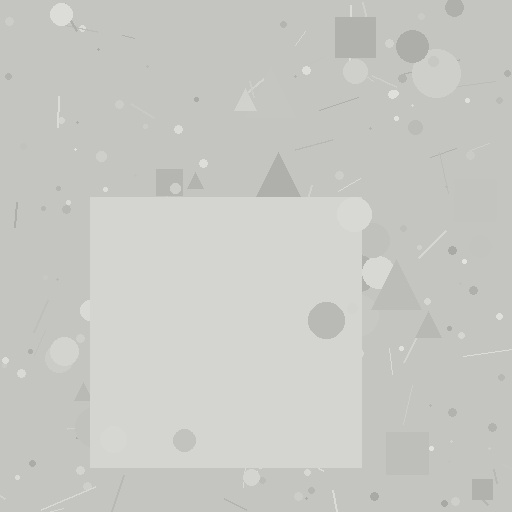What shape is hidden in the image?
A square is hidden in the image.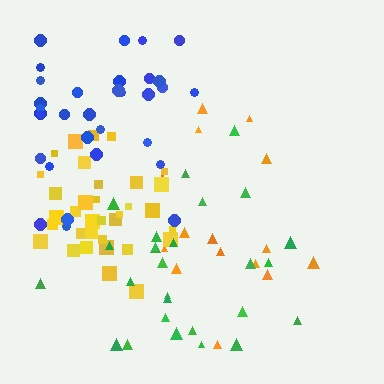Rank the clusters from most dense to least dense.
yellow, blue, green, orange.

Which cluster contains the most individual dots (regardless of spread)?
Yellow (34).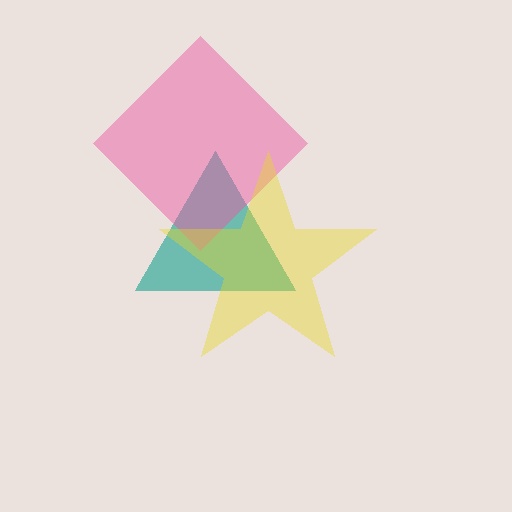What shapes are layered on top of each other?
The layered shapes are: a teal triangle, a pink diamond, a yellow star.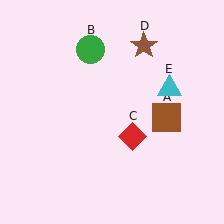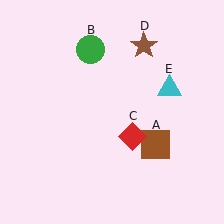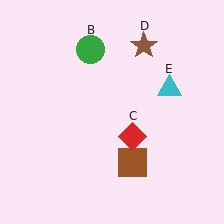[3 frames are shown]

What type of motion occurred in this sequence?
The brown square (object A) rotated clockwise around the center of the scene.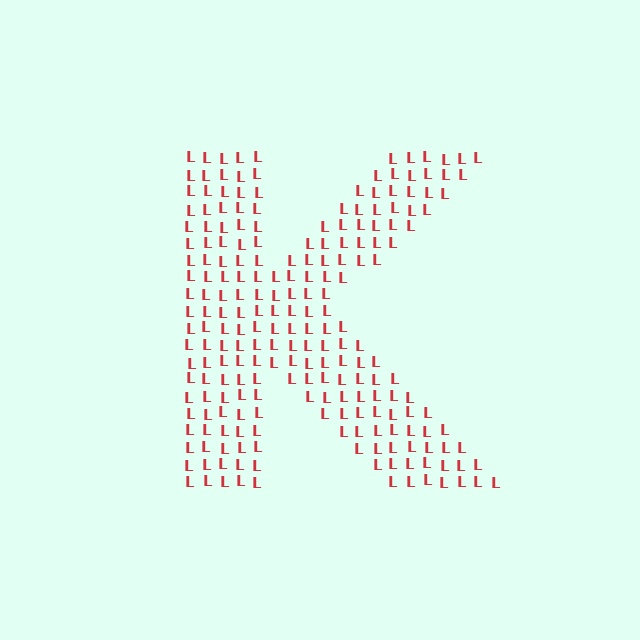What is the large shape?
The large shape is the letter K.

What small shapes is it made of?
It is made of small letter L's.